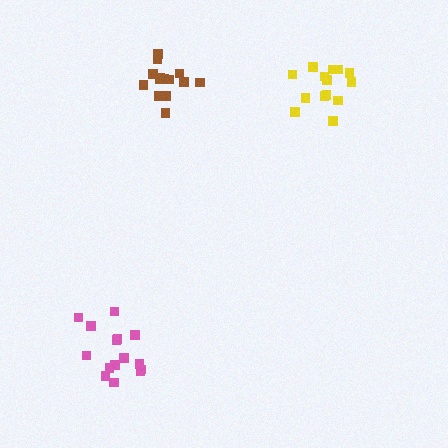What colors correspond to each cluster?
The clusters are colored: pink, brown, yellow.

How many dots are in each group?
Group 1: 15 dots, Group 2: 14 dots, Group 3: 14 dots (43 total).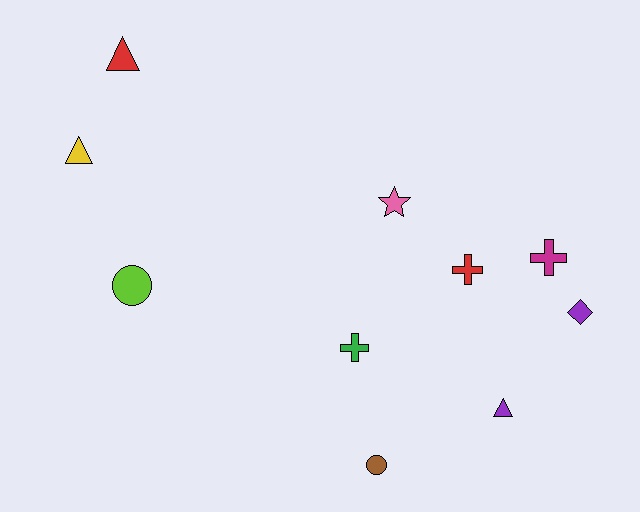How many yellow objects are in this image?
There is 1 yellow object.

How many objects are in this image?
There are 10 objects.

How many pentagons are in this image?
There are no pentagons.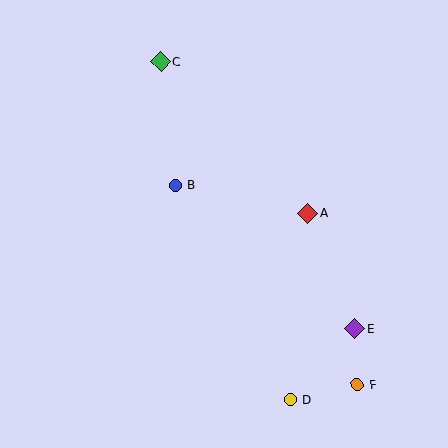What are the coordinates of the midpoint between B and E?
The midpoint between B and E is at (265, 257).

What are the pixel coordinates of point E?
Point E is at (355, 328).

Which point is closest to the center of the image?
Point B at (175, 186) is closest to the center.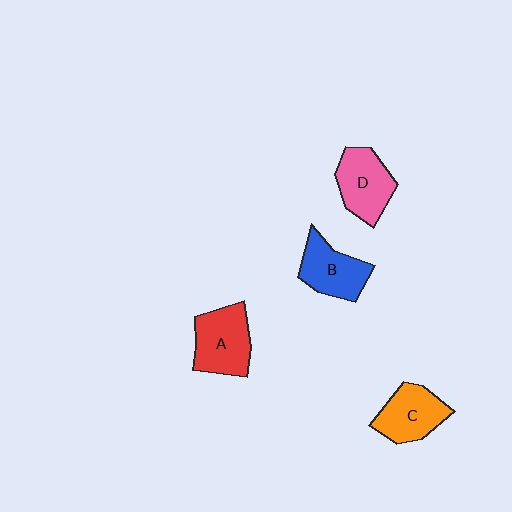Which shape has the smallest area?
Shape C (orange).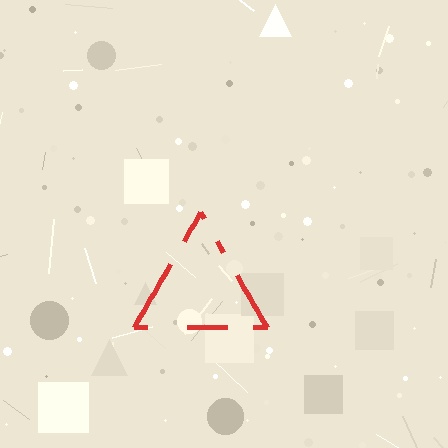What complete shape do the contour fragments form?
The contour fragments form a triangle.